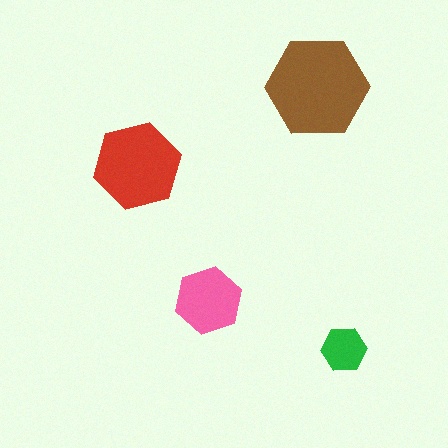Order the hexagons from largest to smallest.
the brown one, the red one, the pink one, the green one.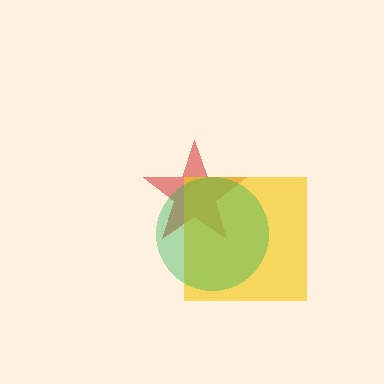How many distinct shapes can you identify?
There are 3 distinct shapes: a red star, a yellow square, a green circle.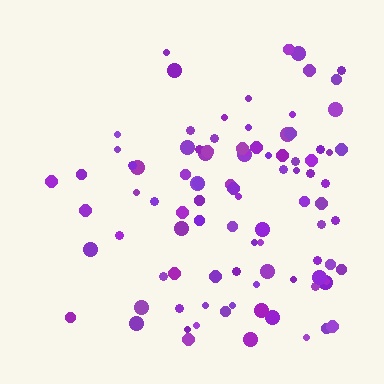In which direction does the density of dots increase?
From left to right, with the right side densest.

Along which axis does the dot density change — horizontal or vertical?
Horizontal.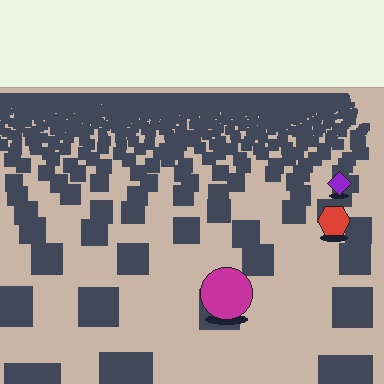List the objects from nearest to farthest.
From nearest to farthest: the magenta circle, the red hexagon, the purple diamond.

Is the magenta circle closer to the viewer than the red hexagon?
Yes. The magenta circle is closer — you can tell from the texture gradient: the ground texture is coarser near it.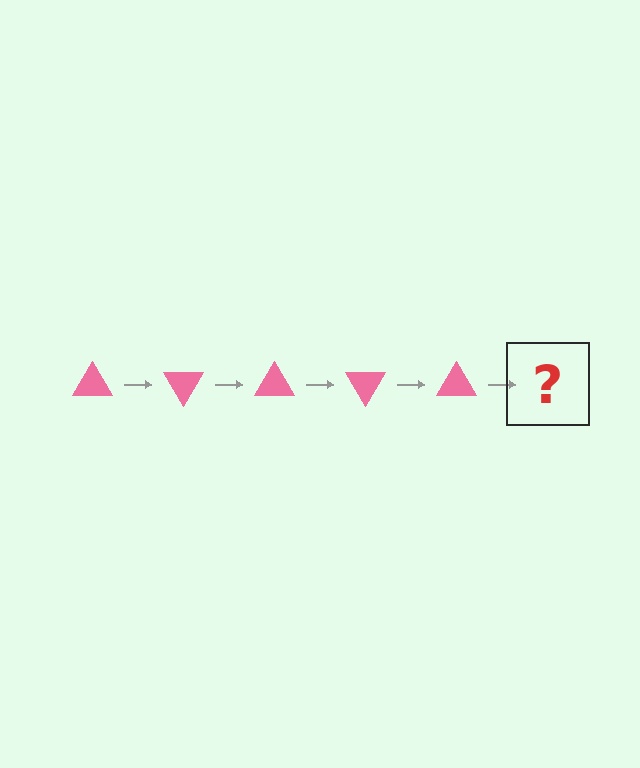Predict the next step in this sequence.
The next step is a pink triangle rotated 300 degrees.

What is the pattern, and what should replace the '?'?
The pattern is that the triangle rotates 60 degrees each step. The '?' should be a pink triangle rotated 300 degrees.